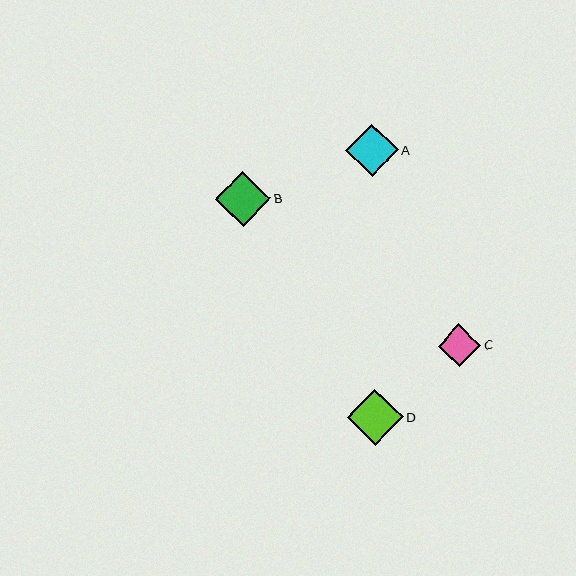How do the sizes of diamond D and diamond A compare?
Diamond D and diamond A are approximately the same size.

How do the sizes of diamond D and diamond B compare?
Diamond D and diamond B are approximately the same size.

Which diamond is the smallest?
Diamond C is the smallest with a size of approximately 42 pixels.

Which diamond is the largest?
Diamond D is the largest with a size of approximately 56 pixels.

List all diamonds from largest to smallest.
From largest to smallest: D, B, A, C.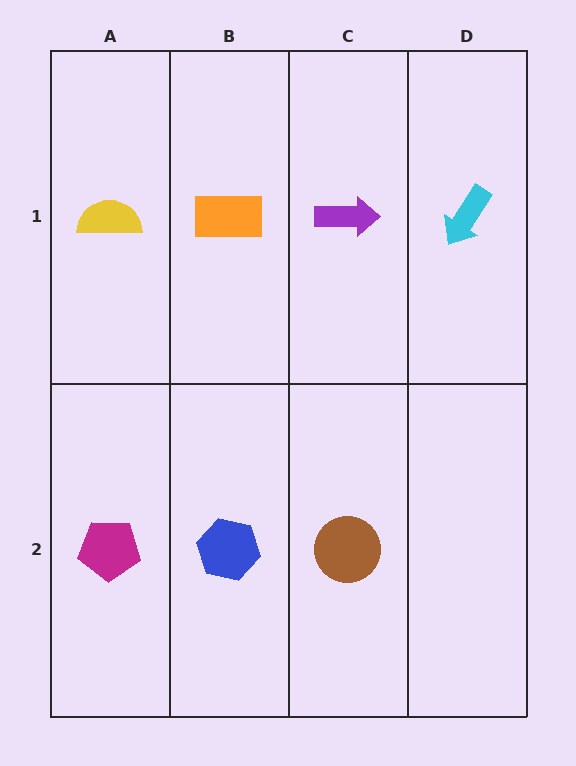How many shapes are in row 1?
4 shapes.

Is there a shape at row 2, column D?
No, that cell is empty.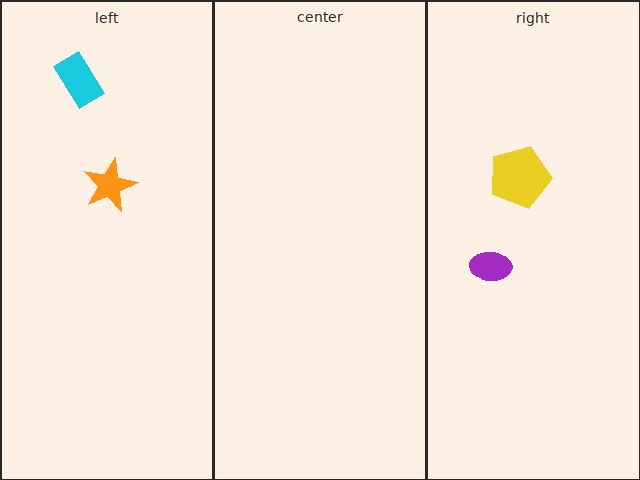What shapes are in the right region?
The purple ellipse, the yellow pentagon.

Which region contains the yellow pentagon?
The right region.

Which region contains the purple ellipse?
The right region.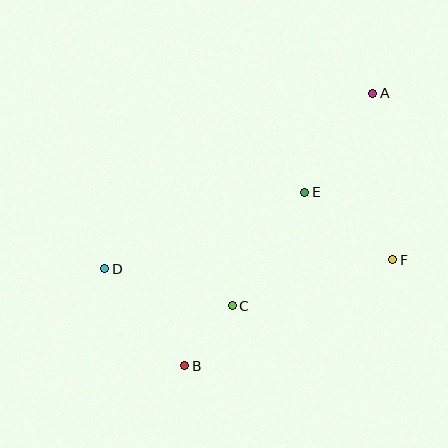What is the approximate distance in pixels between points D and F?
The distance between D and F is approximately 288 pixels.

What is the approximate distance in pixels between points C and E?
The distance between C and E is approximately 134 pixels.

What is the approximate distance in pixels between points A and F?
The distance between A and F is approximately 168 pixels.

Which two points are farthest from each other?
Points A and B are farthest from each other.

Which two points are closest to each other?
Points B and C are closest to each other.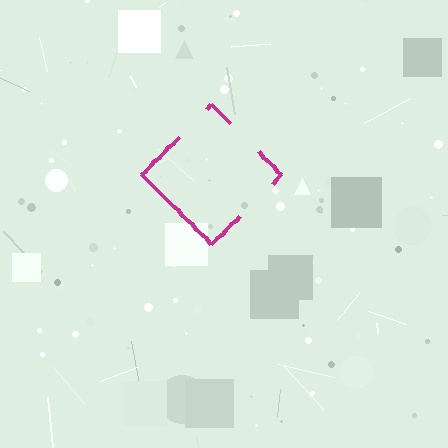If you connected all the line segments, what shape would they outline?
They would outline a diamond.